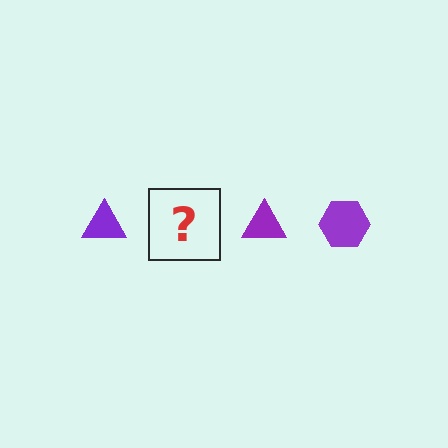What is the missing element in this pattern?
The missing element is a purple hexagon.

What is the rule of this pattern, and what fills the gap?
The rule is that the pattern cycles through triangle, hexagon shapes in purple. The gap should be filled with a purple hexagon.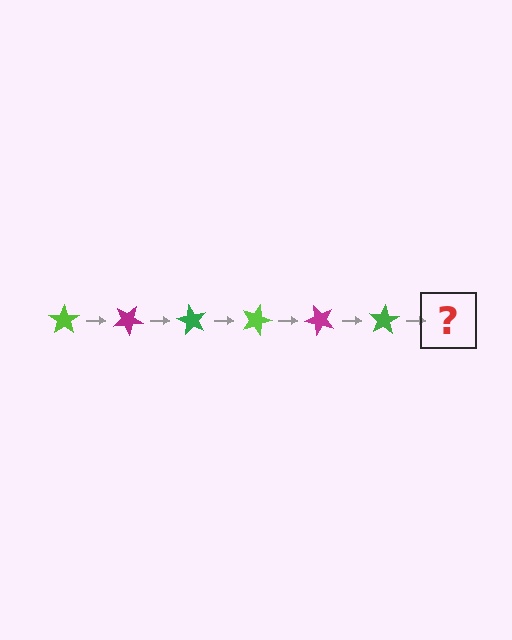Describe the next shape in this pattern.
It should be a lime star, rotated 180 degrees from the start.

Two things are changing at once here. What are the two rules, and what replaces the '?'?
The two rules are that it rotates 30 degrees each step and the color cycles through lime, magenta, and green. The '?' should be a lime star, rotated 180 degrees from the start.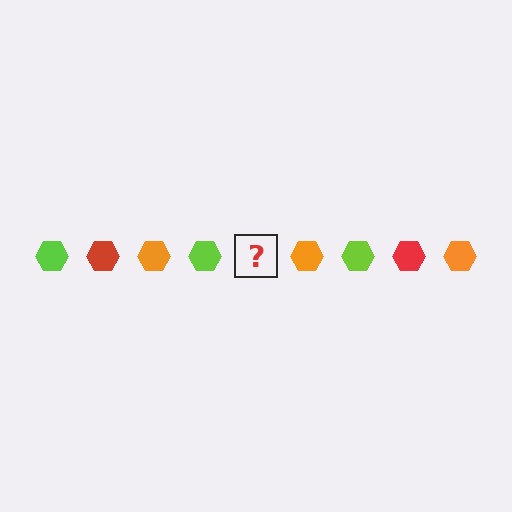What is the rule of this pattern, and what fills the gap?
The rule is that the pattern cycles through lime, red, orange hexagons. The gap should be filled with a red hexagon.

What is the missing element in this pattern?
The missing element is a red hexagon.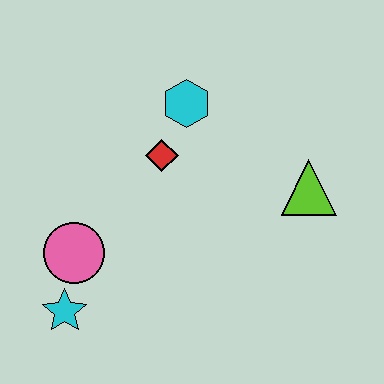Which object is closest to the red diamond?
The cyan hexagon is closest to the red diamond.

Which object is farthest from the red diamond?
The cyan star is farthest from the red diamond.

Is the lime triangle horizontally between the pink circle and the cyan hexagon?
No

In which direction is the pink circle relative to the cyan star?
The pink circle is above the cyan star.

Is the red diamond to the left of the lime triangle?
Yes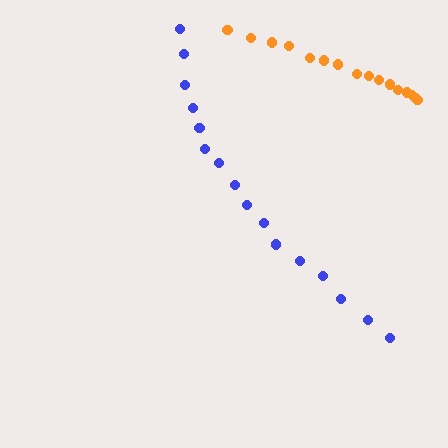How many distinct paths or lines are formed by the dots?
There are 2 distinct paths.